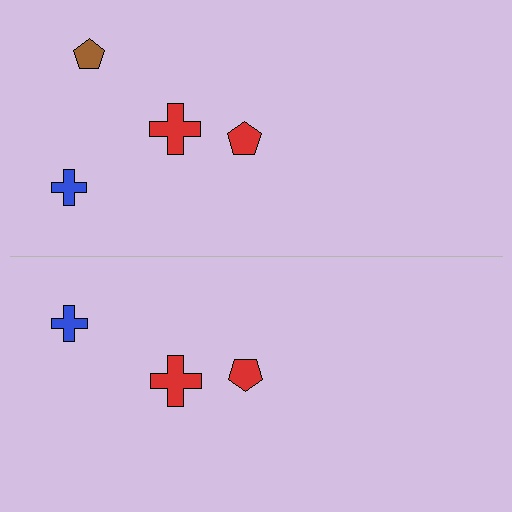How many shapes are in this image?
There are 7 shapes in this image.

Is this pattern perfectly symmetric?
No, the pattern is not perfectly symmetric. A brown pentagon is missing from the bottom side.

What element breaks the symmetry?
A brown pentagon is missing from the bottom side.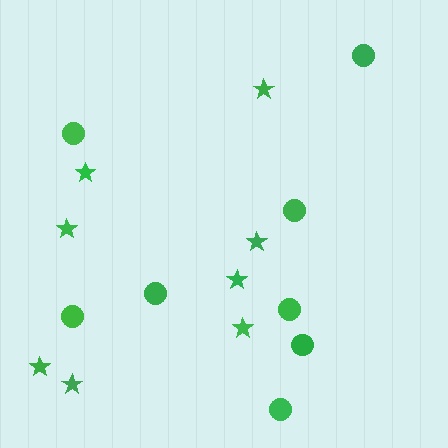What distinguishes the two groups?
There are 2 groups: one group of circles (8) and one group of stars (8).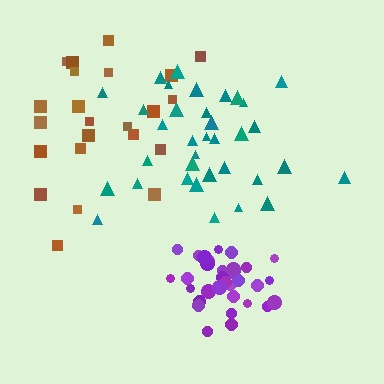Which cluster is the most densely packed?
Purple.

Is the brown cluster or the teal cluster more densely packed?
Teal.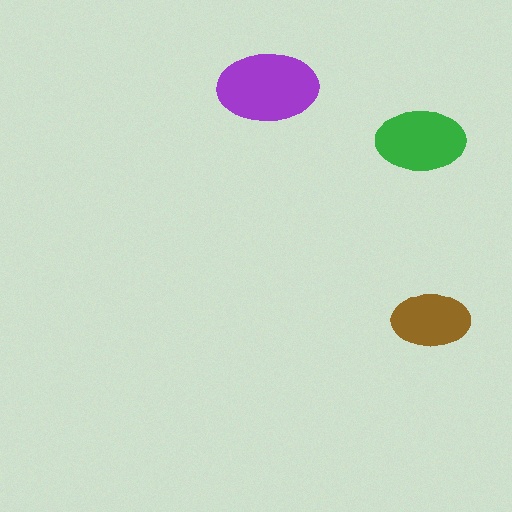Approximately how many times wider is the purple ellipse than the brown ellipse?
About 1.5 times wider.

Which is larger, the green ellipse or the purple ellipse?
The purple one.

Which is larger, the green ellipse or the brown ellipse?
The green one.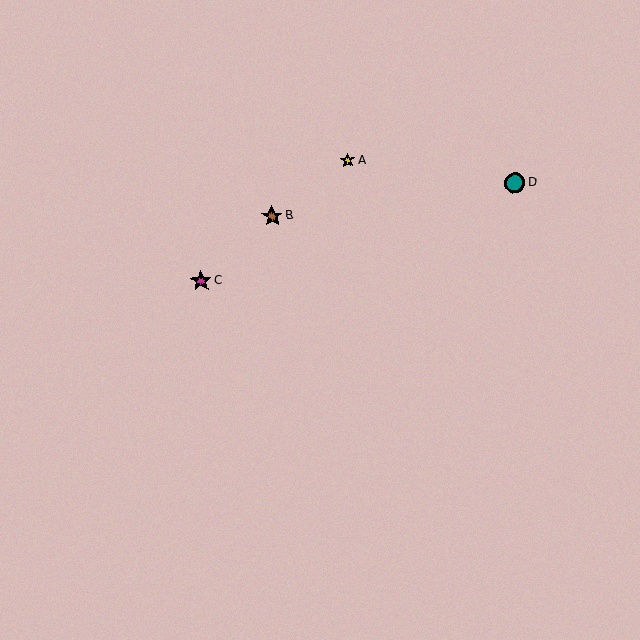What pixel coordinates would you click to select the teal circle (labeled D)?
Click at (515, 183) to select the teal circle D.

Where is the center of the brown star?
The center of the brown star is at (272, 216).